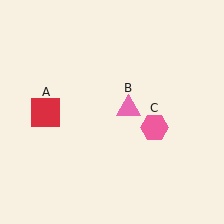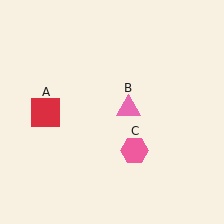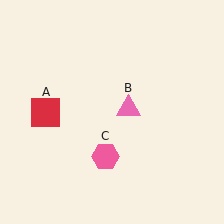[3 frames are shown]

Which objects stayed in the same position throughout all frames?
Red square (object A) and pink triangle (object B) remained stationary.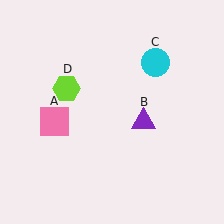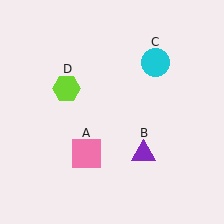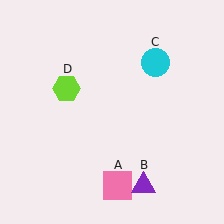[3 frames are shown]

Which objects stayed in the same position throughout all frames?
Cyan circle (object C) and lime hexagon (object D) remained stationary.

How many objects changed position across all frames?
2 objects changed position: pink square (object A), purple triangle (object B).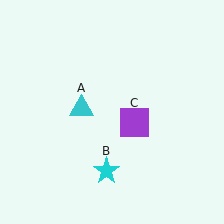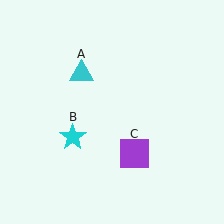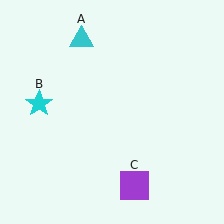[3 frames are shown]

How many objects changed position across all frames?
3 objects changed position: cyan triangle (object A), cyan star (object B), purple square (object C).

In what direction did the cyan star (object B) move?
The cyan star (object B) moved up and to the left.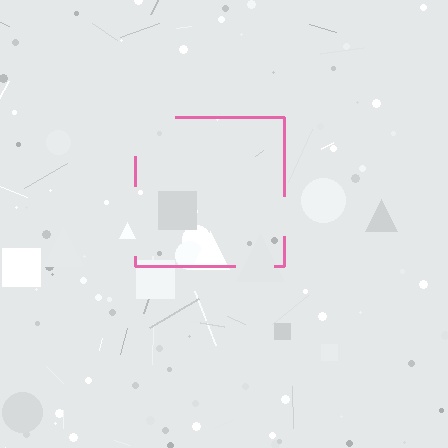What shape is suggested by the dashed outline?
The dashed outline suggests a square.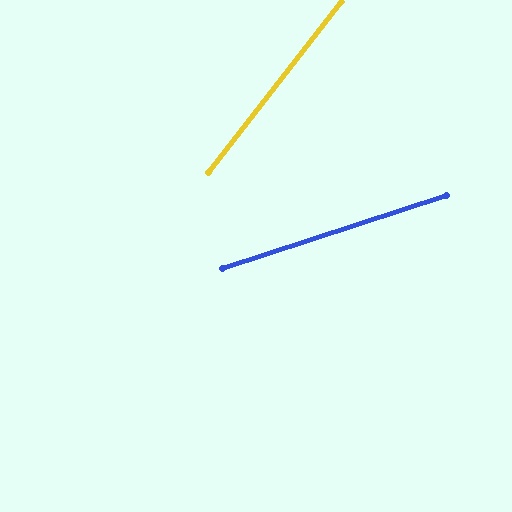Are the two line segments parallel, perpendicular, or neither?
Neither parallel nor perpendicular — they differ by about 34°.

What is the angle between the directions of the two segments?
Approximately 34 degrees.